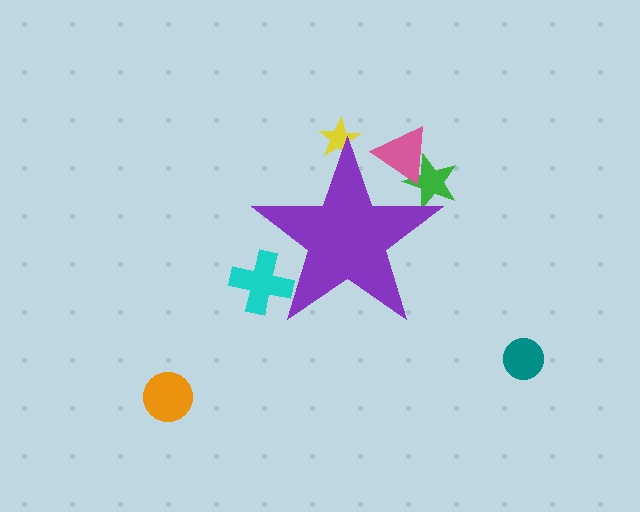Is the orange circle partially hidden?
No, the orange circle is fully visible.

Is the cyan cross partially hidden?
Yes, the cyan cross is partially hidden behind the purple star.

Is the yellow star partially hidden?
Yes, the yellow star is partially hidden behind the purple star.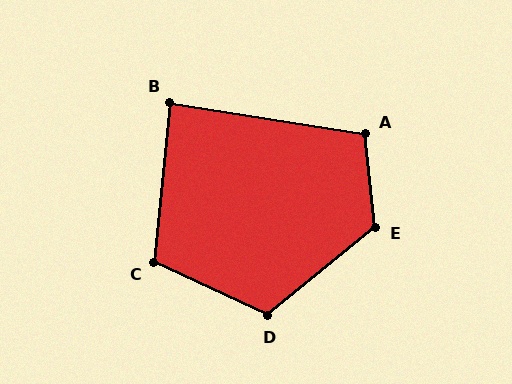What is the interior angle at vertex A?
Approximately 105 degrees (obtuse).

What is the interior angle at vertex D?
Approximately 116 degrees (obtuse).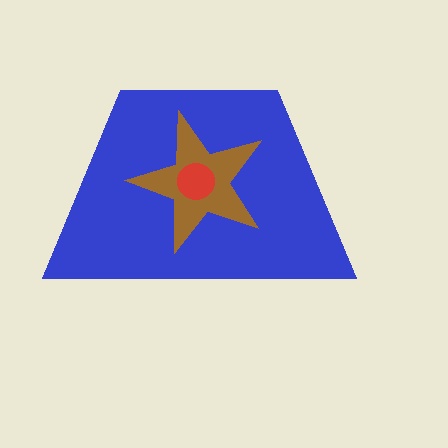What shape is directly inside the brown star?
The red circle.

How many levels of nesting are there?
3.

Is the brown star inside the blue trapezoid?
Yes.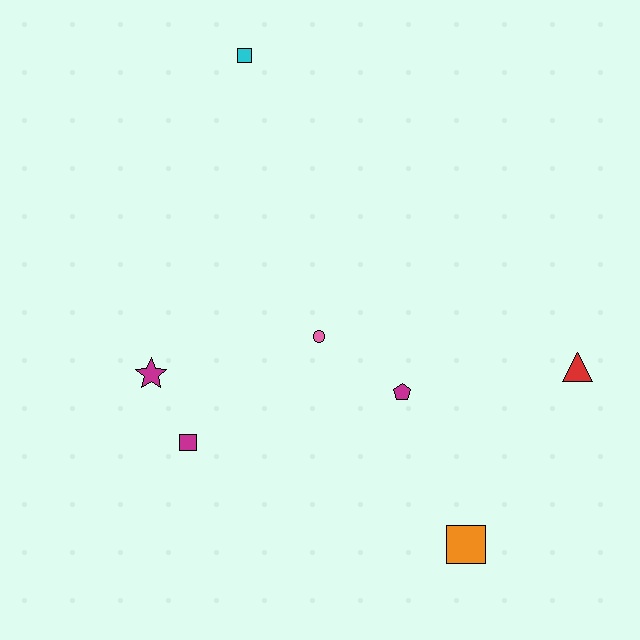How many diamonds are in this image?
There are no diamonds.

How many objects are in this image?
There are 7 objects.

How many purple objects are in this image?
There are no purple objects.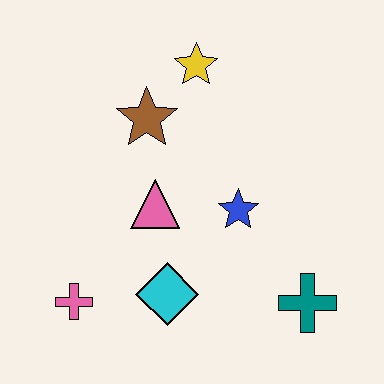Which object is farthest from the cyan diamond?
The yellow star is farthest from the cyan diamond.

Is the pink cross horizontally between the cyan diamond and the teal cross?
No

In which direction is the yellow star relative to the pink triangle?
The yellow star is above the pink triangle.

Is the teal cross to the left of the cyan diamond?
No